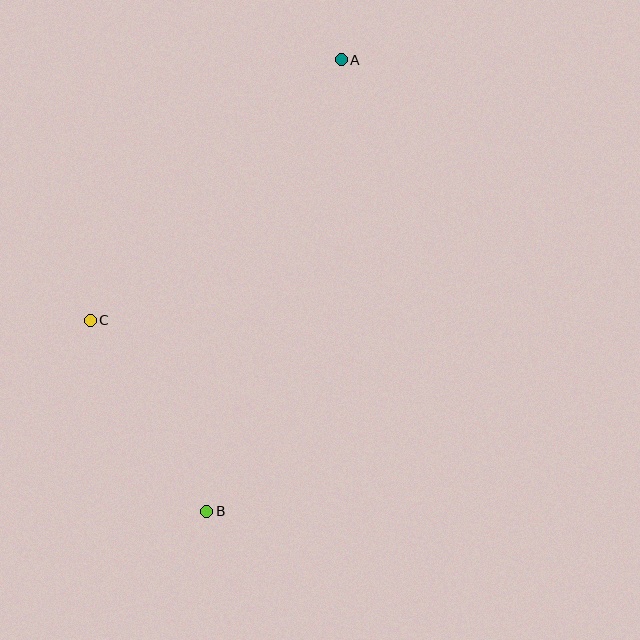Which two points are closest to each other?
Points B and C are closest to each other.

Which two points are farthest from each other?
Points A and B are farthest from each other.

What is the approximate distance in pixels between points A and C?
The distance between A and C is approximately 362 pixels.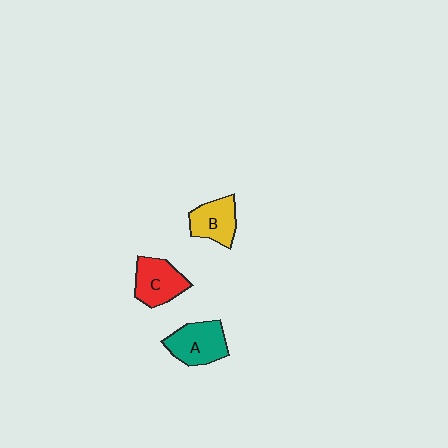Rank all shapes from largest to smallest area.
From largest to smallest: A (teal), C (red), B (yellow).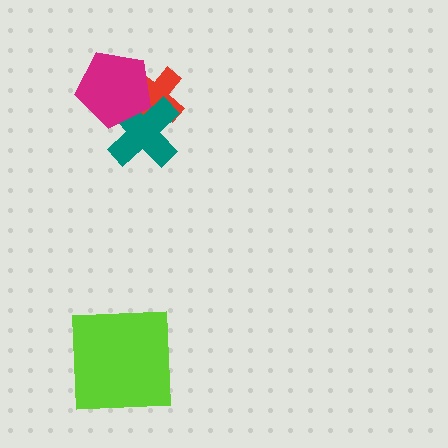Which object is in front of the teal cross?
The magenta pentagon is in front of the teal cross.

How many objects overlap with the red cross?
2 objects overlap with the red cross.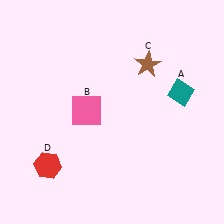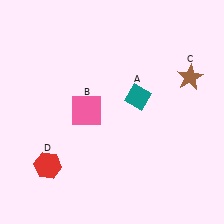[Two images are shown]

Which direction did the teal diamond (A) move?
The teal diamond (A) moved left.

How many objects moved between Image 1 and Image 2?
2 objects moved between the two images.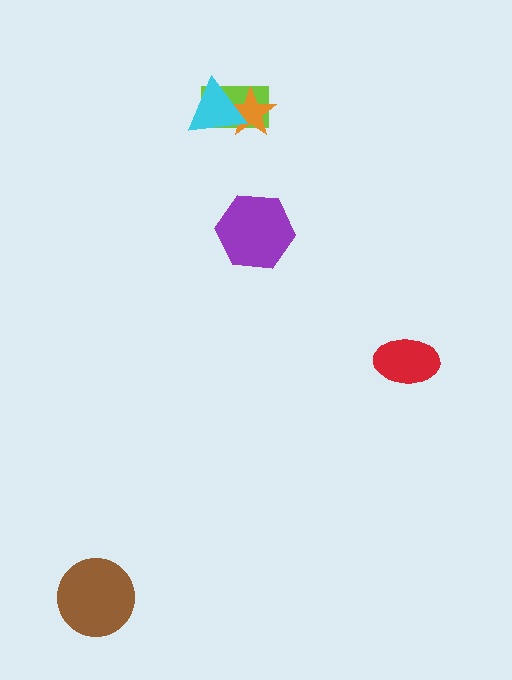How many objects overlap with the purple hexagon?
0 objects overlap with the purple hexagon.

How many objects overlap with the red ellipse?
0 objects overlap with the red ellipse.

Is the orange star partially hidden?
Yes, it is partially covered by another shape.